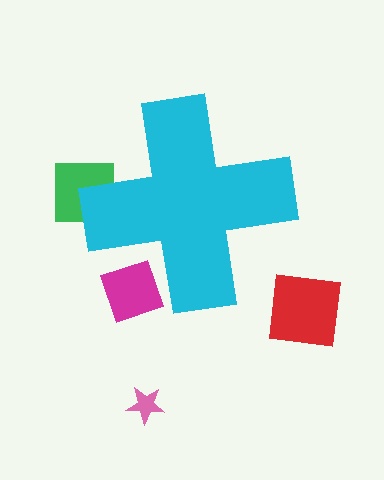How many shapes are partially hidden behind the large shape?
2 shapes are partially hidden.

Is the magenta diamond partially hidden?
Yes, the magenta diamond is partially hidden behind the cyan cross.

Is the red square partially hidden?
No, the red square is fully visible.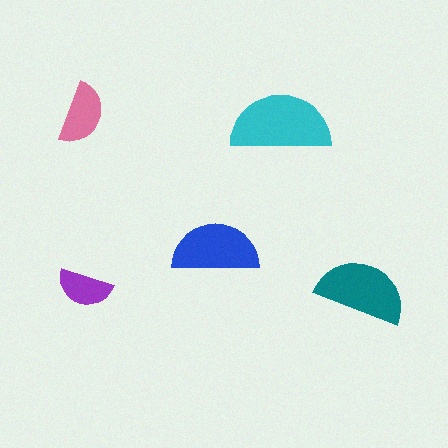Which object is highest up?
The pink semicircle is topmost.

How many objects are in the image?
There are 5 objects in the image.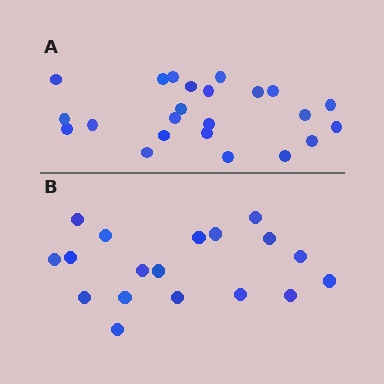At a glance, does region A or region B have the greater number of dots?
Region A (the top region) has more dots.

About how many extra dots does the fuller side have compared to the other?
Region A has about 5 more dots than region B.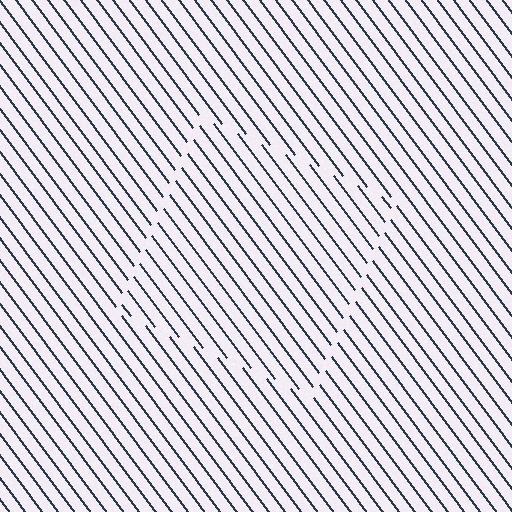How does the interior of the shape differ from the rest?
The interior of the shape contains the same grating, shifted by half a period — the contour is defined by the phase discontinuity where line-ends from the inner and outer gratings abut.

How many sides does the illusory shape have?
4 sides — the line-ends trace a square.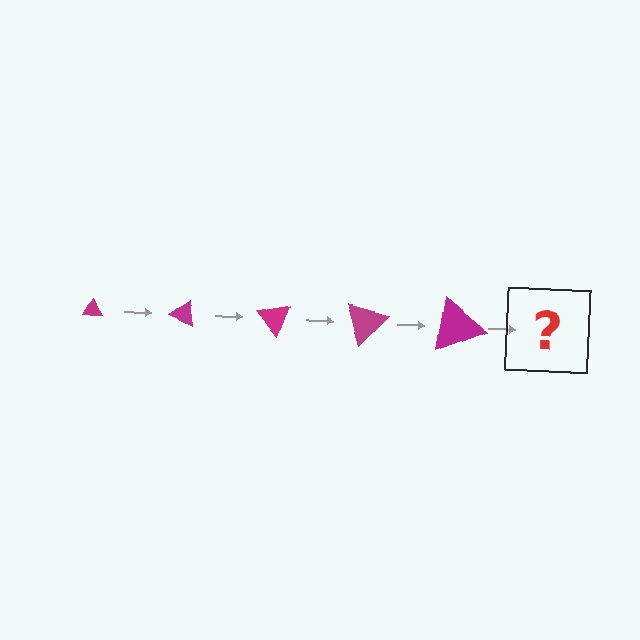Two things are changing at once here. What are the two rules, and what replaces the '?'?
The two rules are that the triangle grows larger each step and it rotates 25 degrees each step. The '?' should be a triangle, larger than the previous one and rotated 125 degrees from the start.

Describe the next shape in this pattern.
It should be a triangle, larger than the previous one and rotated 125 degrees from the start.